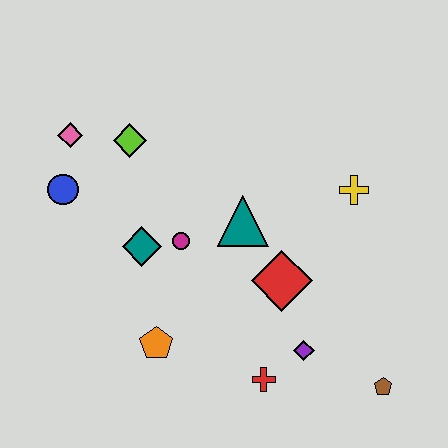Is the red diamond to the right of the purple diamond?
No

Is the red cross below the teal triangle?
Yes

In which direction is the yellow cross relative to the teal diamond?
The yellow cross is to the right of the teal diamond.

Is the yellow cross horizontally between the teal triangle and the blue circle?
No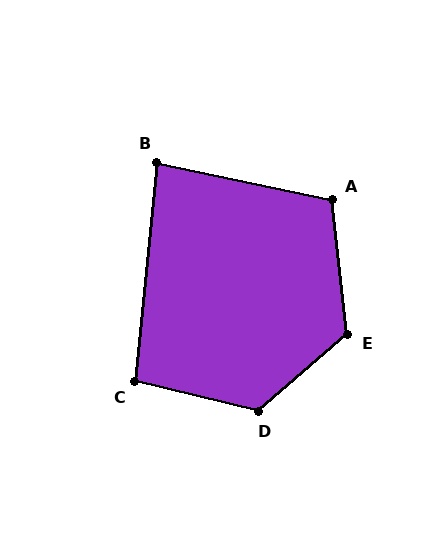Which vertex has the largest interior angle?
D, at approximately 126 degrees.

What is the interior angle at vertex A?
Approximately 108 degrees (obtuse).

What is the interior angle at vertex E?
Approximately 124 degrees (obtuse).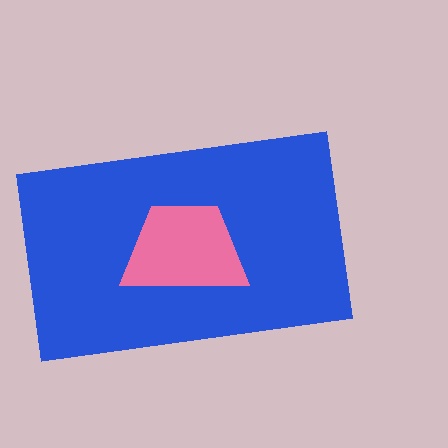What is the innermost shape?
The pink trapezoid.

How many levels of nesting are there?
2.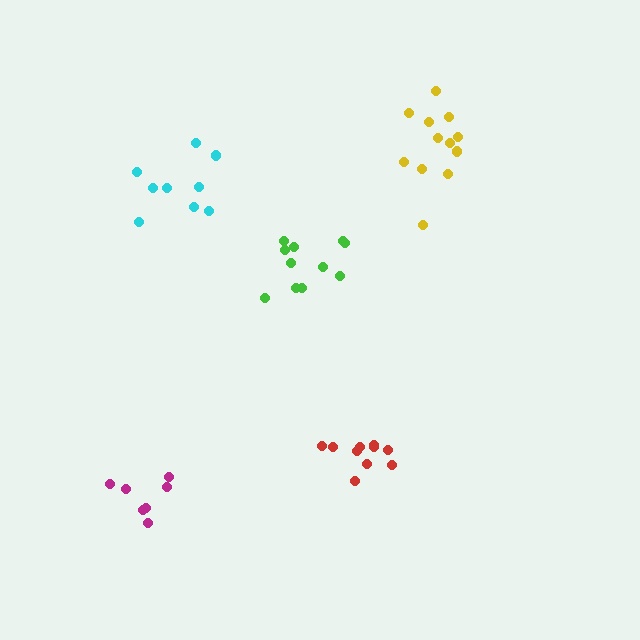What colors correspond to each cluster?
The clusters are colored: yellow, cyan, red, green, magenta.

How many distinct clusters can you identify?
There are 5 distinct clusters.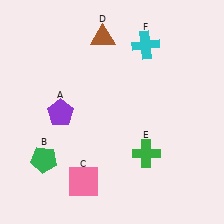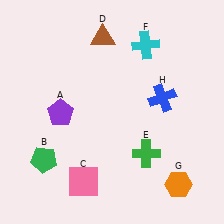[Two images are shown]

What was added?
An orange hexagon (G), a blue cross (H) were added in Image 2.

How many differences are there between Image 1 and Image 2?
There are 2 differences between the two images.